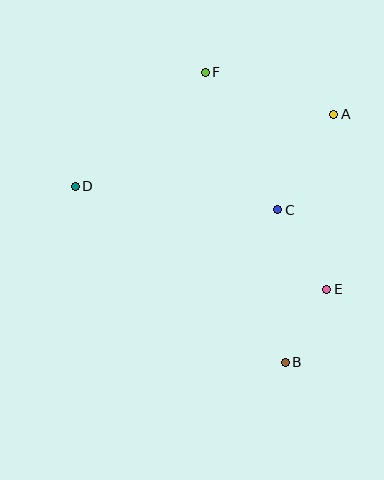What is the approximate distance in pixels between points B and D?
The distance between B and D is approximately 274 pixels.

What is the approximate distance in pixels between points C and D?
The distance between C and D is approximately 204 pixels.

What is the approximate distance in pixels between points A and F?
The distance between A and F is approximately 135 pixels.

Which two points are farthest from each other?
Points B and F are farthest from each other.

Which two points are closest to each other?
Points B and E are closest to each other.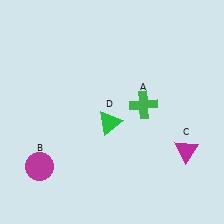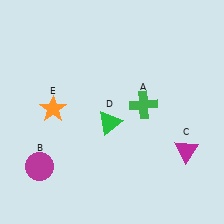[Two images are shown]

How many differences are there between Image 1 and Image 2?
There is 1 difference between the two images.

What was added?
An orange star (E) was added in Image 2.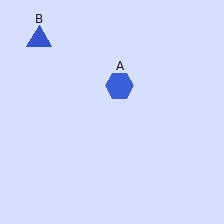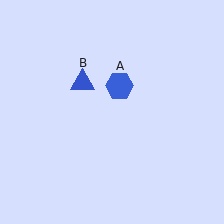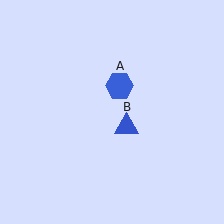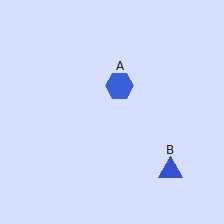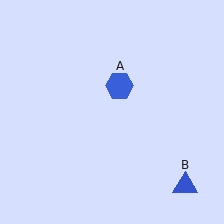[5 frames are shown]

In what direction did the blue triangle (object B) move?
The blue triangle (object B) moved down and to the right.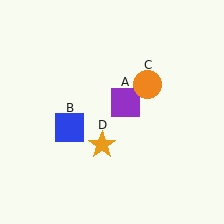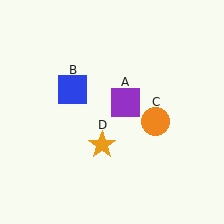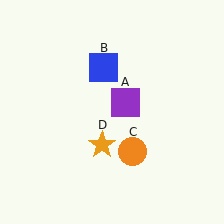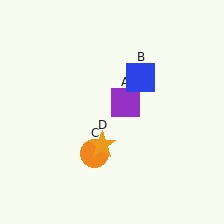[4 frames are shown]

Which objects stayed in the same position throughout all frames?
Purple square (object A) and orange star (object D) remained stationary.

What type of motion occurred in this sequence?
The blue square (object B), orange circle (object C) rotated clockwise around the center of the scene.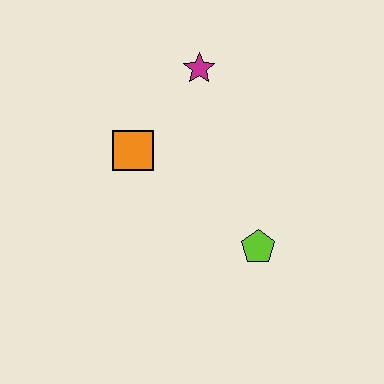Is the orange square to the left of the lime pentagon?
Yes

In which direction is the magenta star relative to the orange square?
The magenta star is above the orange square.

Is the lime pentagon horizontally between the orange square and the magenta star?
No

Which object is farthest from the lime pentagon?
The magenta star is farthest from the lime pentagon.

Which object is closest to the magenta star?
The orange square is closest to the magenta star.